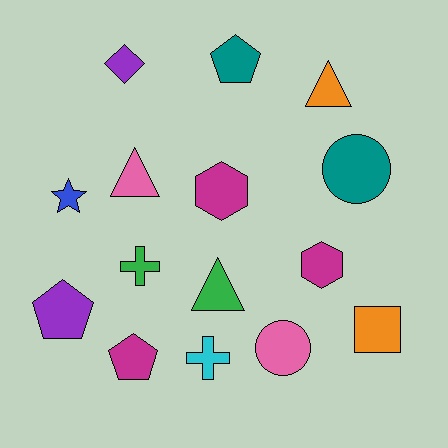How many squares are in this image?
There is 1 square.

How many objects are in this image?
There are 15 objects.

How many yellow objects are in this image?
There are no yellow objects.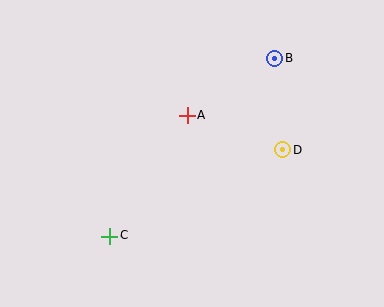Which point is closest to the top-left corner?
Point A is closest to the top-left corner.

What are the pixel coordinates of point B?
Point B is at (275, 58).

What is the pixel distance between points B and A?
The distance between B and A is 105 pixels.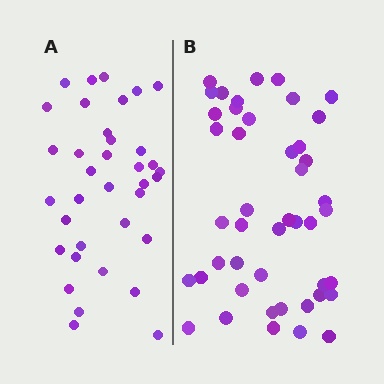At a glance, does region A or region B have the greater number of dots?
Region B (the right region) has more dots.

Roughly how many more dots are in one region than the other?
Region B has roughly 8 or so more dots than region A.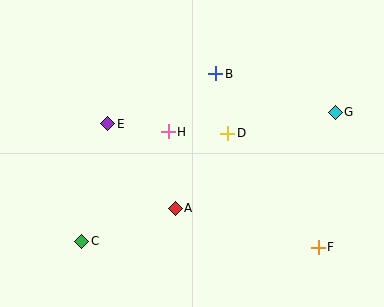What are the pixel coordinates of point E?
Point E is at (108, 124).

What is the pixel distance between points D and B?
The distance between D and B is 61 pixels.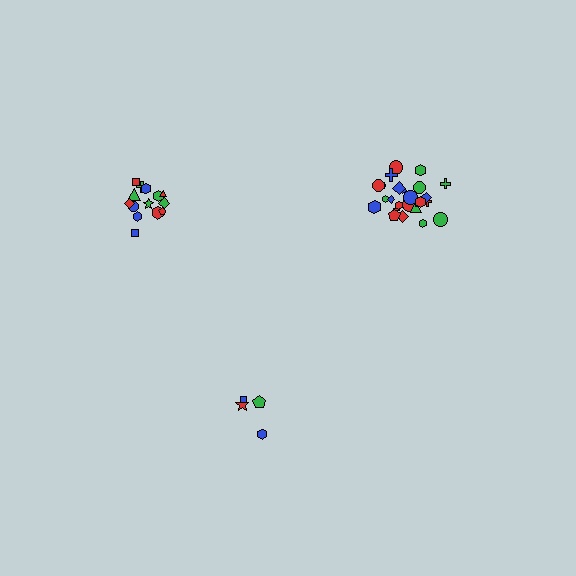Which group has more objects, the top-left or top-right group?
The top-right group.